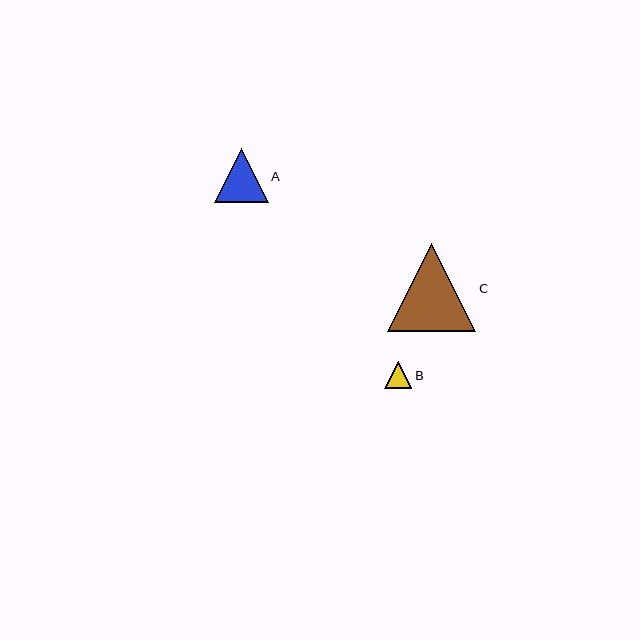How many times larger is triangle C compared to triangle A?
Triangle C is approximately 1.6 times the size of triangle A.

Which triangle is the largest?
Triangle C is the largest with a size of approximately 88 pixels.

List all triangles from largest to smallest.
From largest to smallest: C, A, B.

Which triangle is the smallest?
Triangle B is the smallest with a size of approximately 27 pixels.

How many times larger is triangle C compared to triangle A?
Triangle C is approximately 1.6 times the size of triangle A.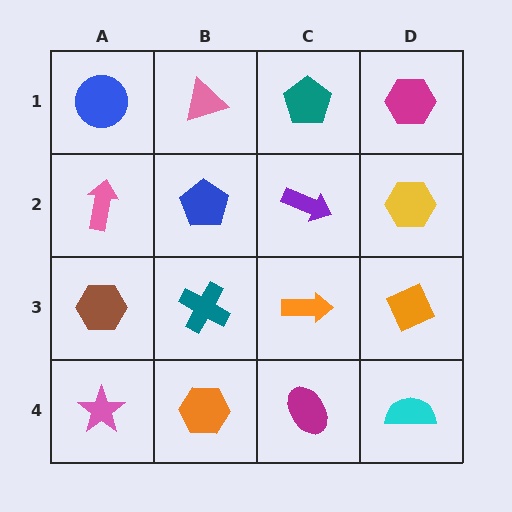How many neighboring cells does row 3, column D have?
3.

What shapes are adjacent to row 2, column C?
A teal pentagon (row 1, column C), an orange arrow (row 3, column C), a blue pentagon (row 2, column B), a yellow hexagon (row 2, column D).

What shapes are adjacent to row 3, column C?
A purple arrow (row 2, column C), a magenta ellipse (row 4, column C), a teal cross (row 3, column B), an orange diamond (row 3, column D).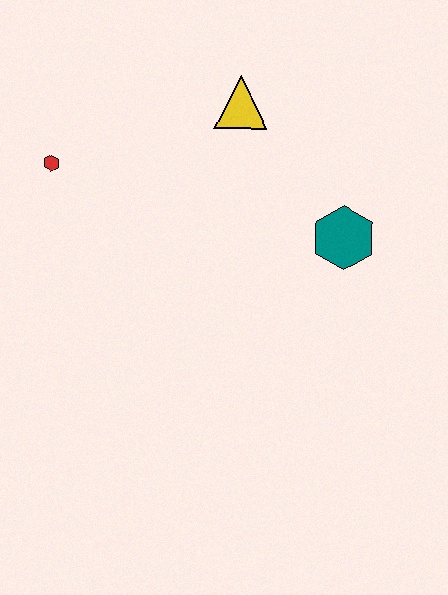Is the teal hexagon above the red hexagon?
No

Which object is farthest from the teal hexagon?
The red hexagon is farthest from the teal hexagon.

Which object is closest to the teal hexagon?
The yellow triangle is closest to the teal hexagon.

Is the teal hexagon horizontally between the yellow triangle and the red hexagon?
No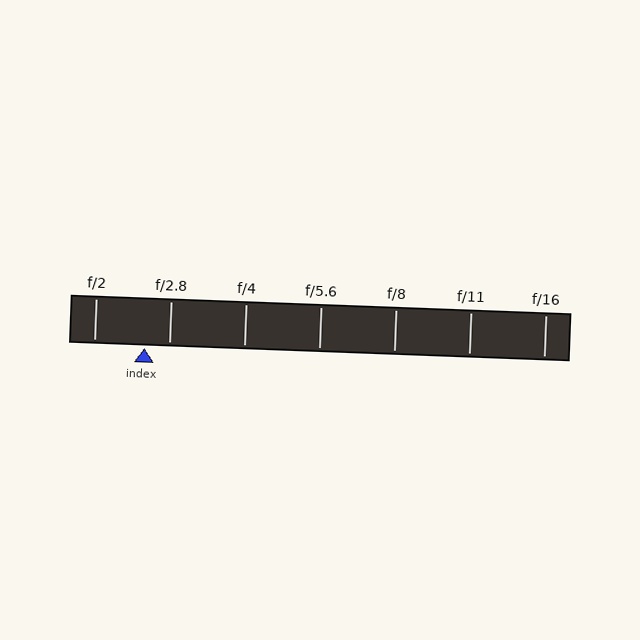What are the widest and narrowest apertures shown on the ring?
The widest aperture shown is f/2 and the narrowest is f/16.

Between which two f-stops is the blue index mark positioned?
The index mark is between f/2 and f/2.8.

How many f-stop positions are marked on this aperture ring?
There are 7 f-stop positions marked.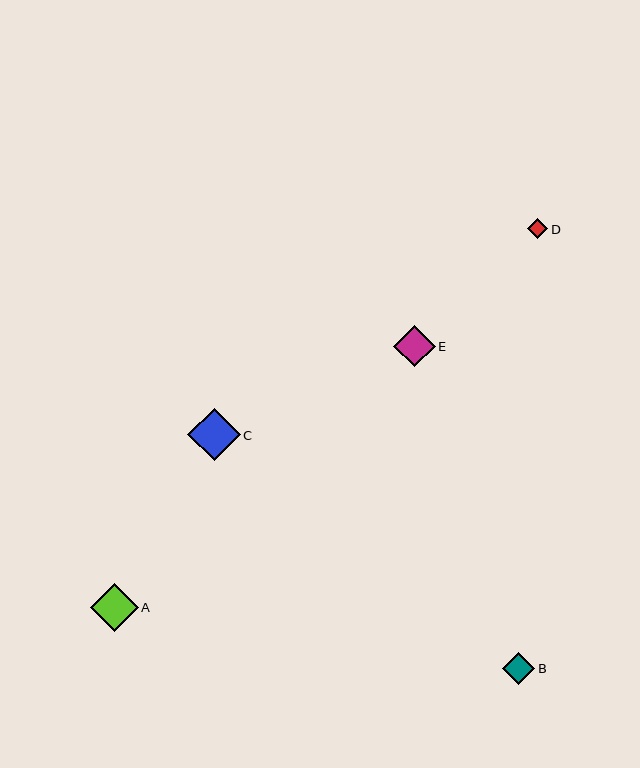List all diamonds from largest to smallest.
From largest to smallest: C, A, E, B, D.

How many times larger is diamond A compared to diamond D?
Diamond A is approximately 2.3 times the size of diamond D.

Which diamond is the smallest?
Diamond D is the smallest with a size of approximately 20 pixels.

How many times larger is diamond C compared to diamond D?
Diamond C is approximately 2.6 times the size of diamond D.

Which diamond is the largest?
Diamond C is the largest with a size of approximately 52 pixels.